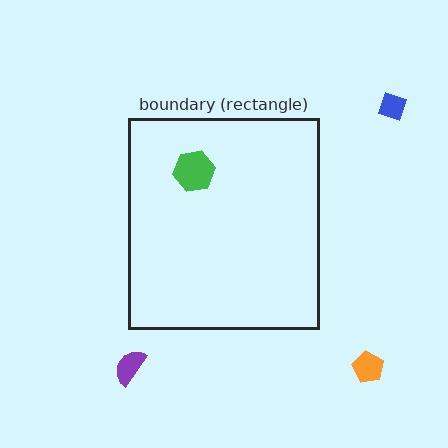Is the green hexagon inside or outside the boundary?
Inside.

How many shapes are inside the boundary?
1 inside, 3 outside.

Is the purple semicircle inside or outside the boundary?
Outside.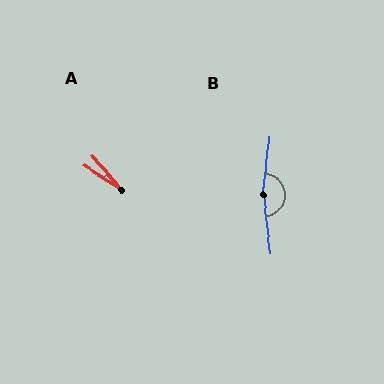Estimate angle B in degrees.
Approximately 168 degrees.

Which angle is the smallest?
A, at approximately 15 degrees.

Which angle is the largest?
B, at approximately 168 degrees.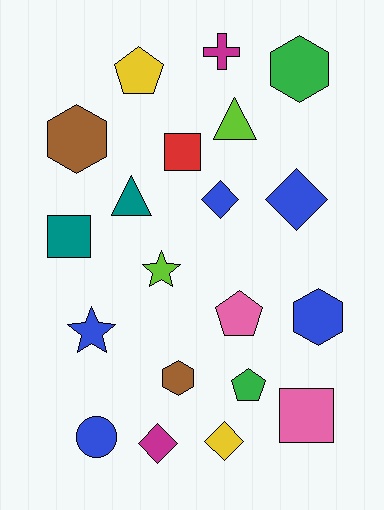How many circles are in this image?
There is 1 circle.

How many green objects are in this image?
There are 2 green objects.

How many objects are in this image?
There are 20 objects.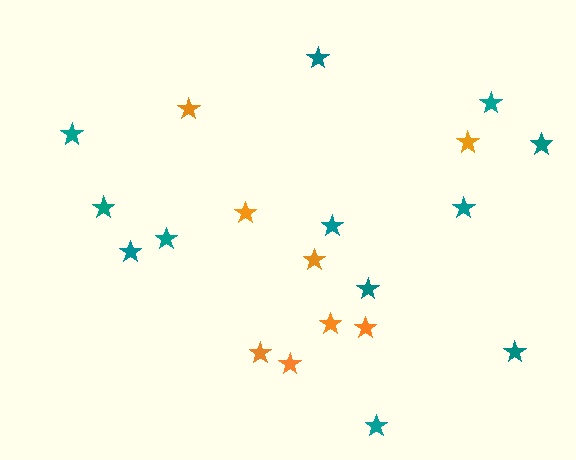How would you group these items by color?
There are 2 groups: one group of teal stars (12) and one group of orange stars (8).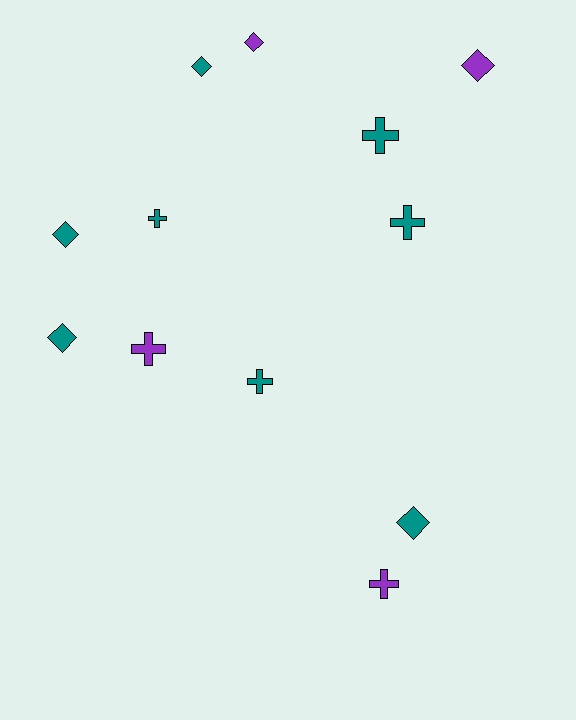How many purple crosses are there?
There are 2 purple crosses.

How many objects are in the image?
There are 12 objects.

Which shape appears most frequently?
Diamond, with 6 objects.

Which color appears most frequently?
Teal, with 8 objects.